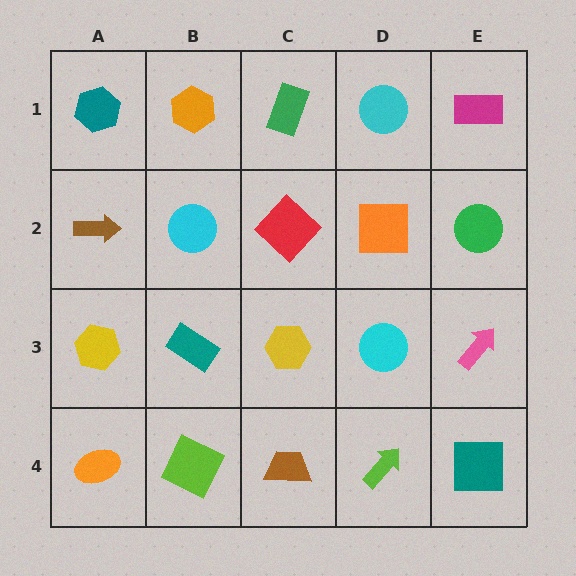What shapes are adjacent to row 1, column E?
A green circle (row 2, column E), a cyan circle (row 1, column D).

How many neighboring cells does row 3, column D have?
4.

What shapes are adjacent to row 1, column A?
A brown arrow (row 2, column A), an orange hexagon (row 1, column B).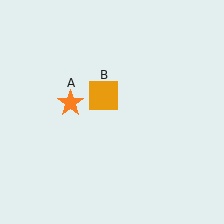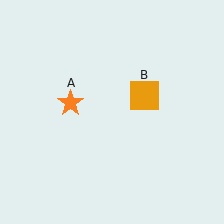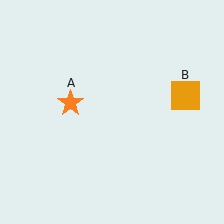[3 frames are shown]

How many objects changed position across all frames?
1 object changed position: orange square (object B).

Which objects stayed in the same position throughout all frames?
Orange star (object A) remained stationary.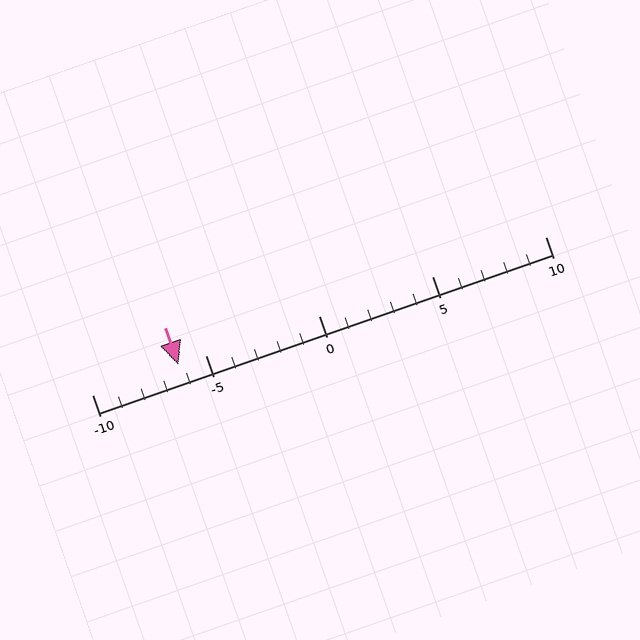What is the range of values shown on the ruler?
The ruler shows values from -10 to 10.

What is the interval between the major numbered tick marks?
The major tick marks are spaced 5 units apart.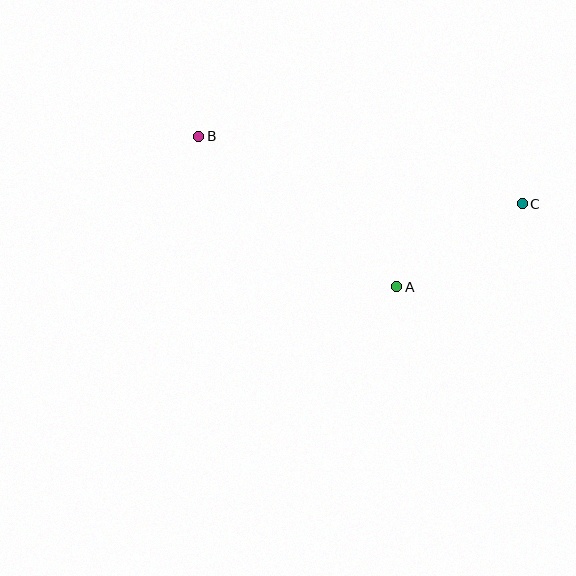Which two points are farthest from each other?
Points B and C are farthest from each other.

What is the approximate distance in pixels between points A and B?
The distance between A and B is approximately 249 pixels.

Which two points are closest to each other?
Points A and C are closest to each other.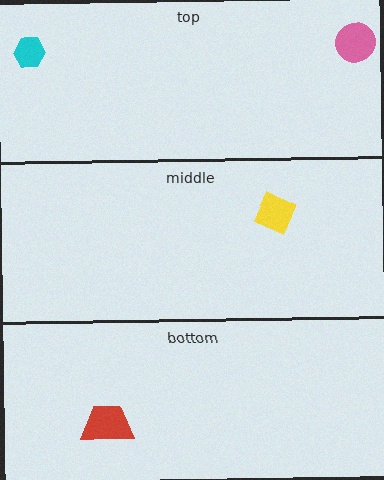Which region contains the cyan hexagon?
The top region.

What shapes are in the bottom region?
The red trapezoid.